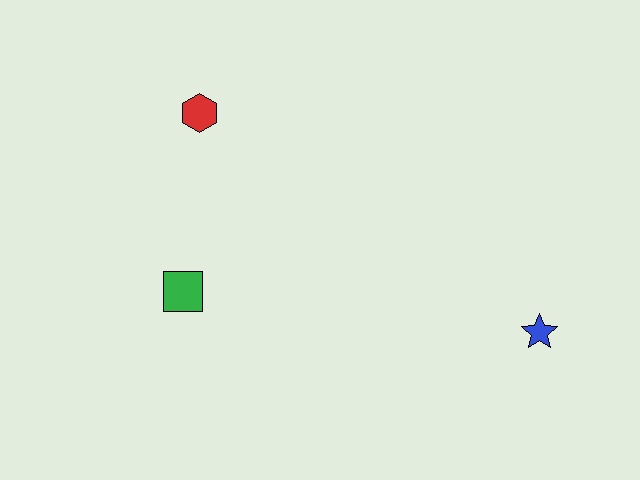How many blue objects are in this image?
There is 1 blue object.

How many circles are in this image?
There are no circles.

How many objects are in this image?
There are 3 objects.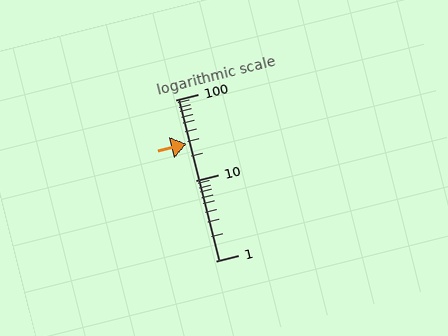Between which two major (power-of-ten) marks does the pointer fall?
The pointer is between 10 and 100.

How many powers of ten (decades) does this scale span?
The scale spans 2 decades, from 1 to 100.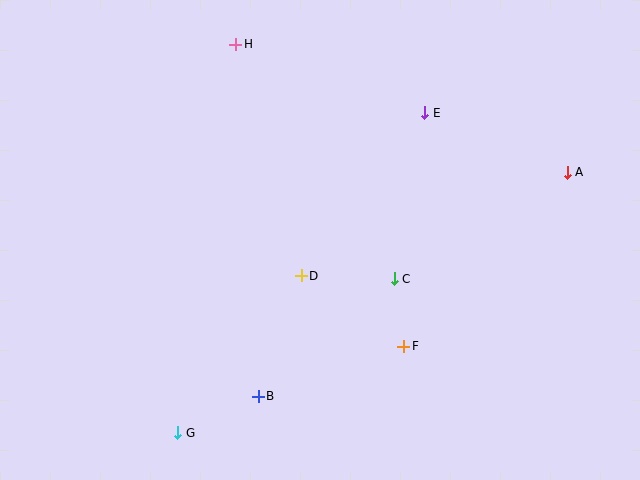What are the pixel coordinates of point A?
Point A is at (567, 172).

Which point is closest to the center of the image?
Point D at (301, 276) is closest to the center.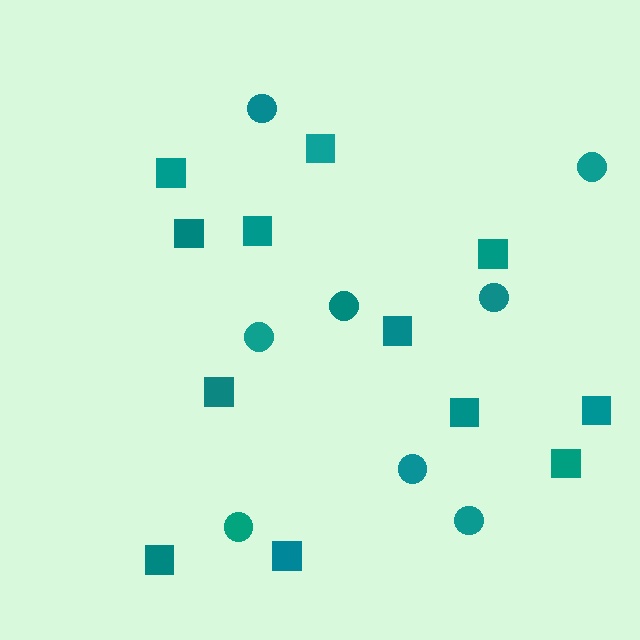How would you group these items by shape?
There are 2 groups: one group of squares (12) and one group of circles (8).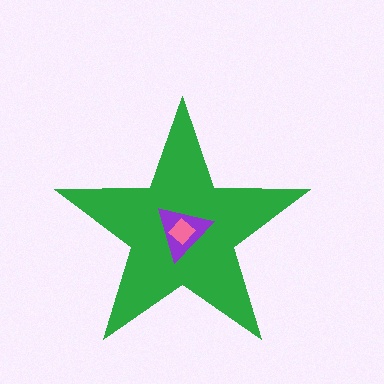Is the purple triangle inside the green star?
Yes.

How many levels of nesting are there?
3.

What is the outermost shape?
The green star.